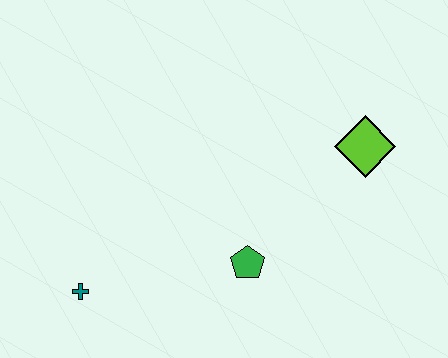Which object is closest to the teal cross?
The green pentagon is closest to the teal cross.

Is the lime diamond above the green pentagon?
Yes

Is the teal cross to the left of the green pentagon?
Yes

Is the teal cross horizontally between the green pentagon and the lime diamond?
No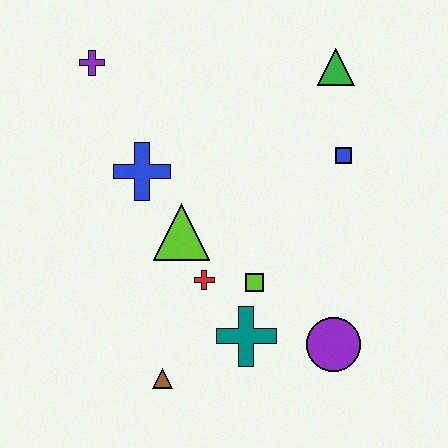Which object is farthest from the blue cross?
The purple circle is farthest from the blue cross.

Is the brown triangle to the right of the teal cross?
No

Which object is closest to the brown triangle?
The teal cross is closest to the brown triangle.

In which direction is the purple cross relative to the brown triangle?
The purple cross is above the brown triangle.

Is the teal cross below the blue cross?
Yes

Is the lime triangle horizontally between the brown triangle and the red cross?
Yes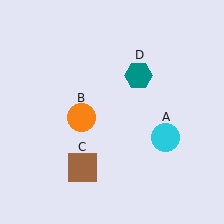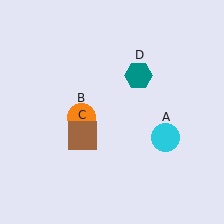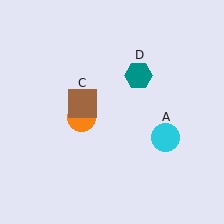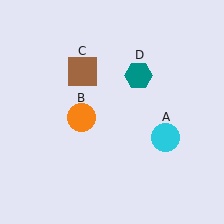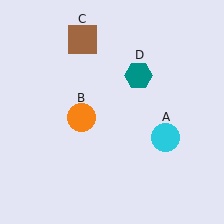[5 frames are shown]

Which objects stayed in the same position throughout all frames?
Cyan circle (object A) and orange circle (object B) and teal hexagon (object D) remained stationary.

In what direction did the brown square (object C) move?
The brown square (object C) moved up.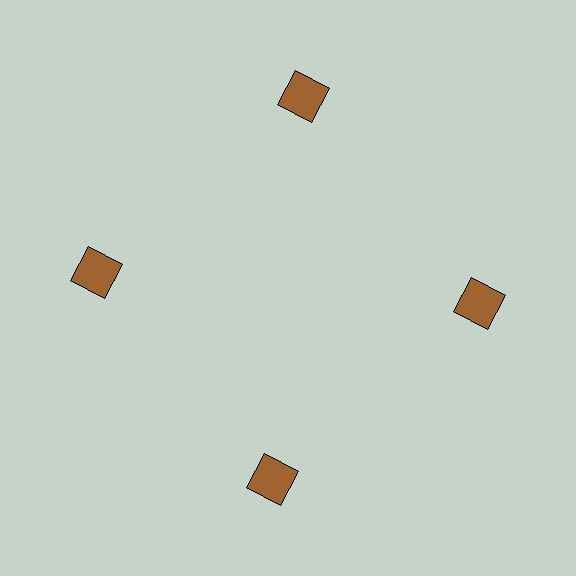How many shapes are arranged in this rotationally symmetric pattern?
There are 4 shapes, arranged in 4 groups of 1.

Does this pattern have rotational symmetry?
Yes, this pattern has 4-fold rotational symmetry. It looks the same after rotating 90 degrees around the center.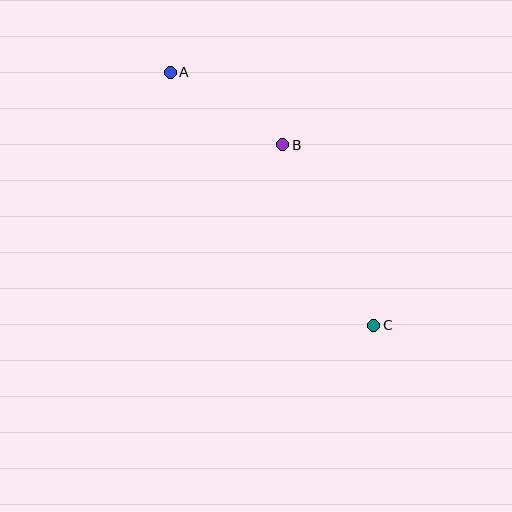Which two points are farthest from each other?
Points A and C are farthest from each other.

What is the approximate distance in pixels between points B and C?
The distance between B and C is approximately 202 pixels.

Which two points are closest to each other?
Points A and B are closest to each other.